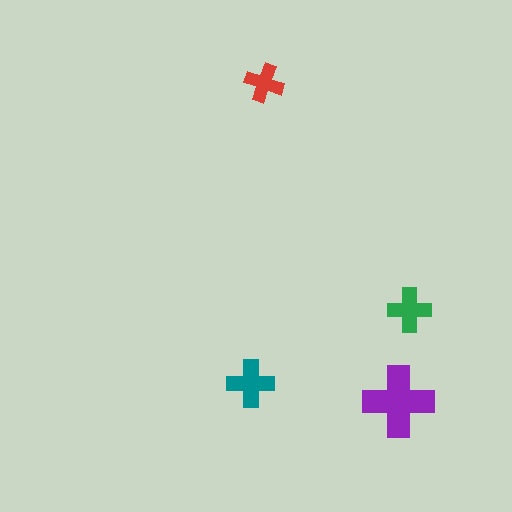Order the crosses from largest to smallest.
the purple one, the teal one, the green one, the red one.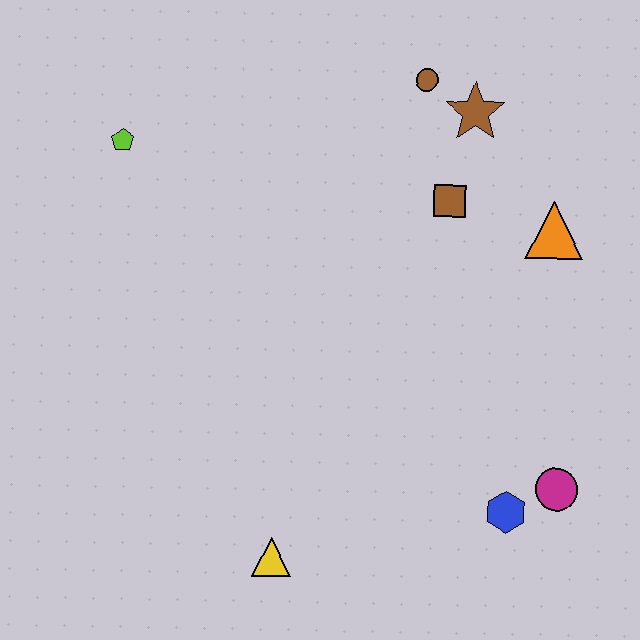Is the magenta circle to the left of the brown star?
No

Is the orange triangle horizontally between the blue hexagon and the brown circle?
No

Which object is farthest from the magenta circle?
The lime pentagon is farthest from the magenta circle.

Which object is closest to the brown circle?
The brown star is closest to the brown circle.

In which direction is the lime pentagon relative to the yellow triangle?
The lime pentagon is above the yellow triangle.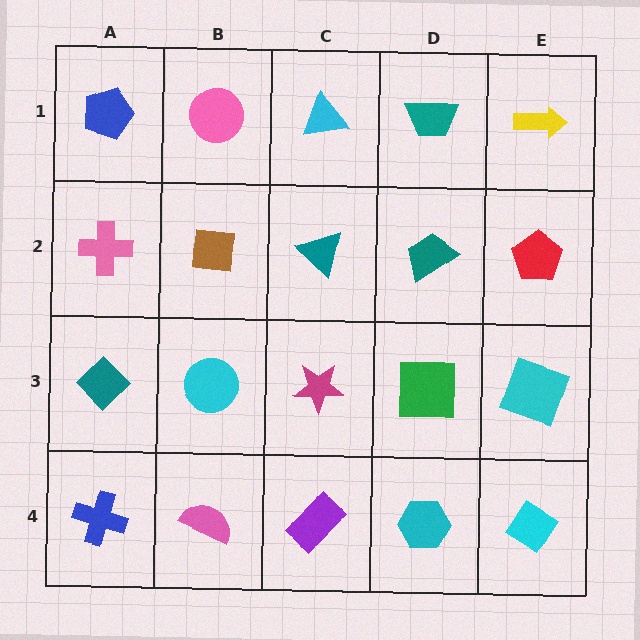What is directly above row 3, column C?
A teal triangle.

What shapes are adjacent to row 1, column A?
A pink cross (row 2, column A), a pink circle (row 1, column B).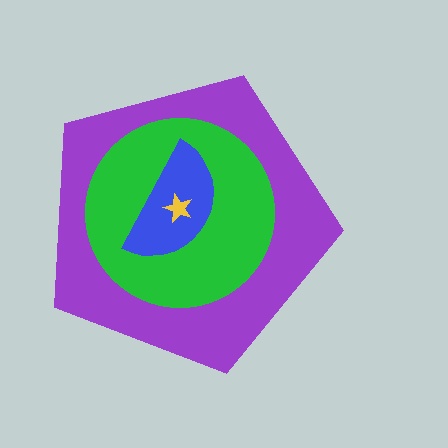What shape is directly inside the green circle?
The blue semicircle.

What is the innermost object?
The yellow star.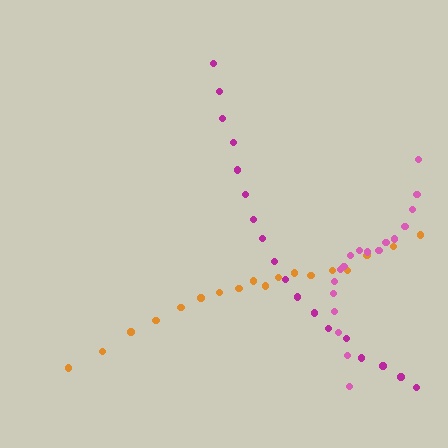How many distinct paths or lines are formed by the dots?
There are 3 distinct paths.